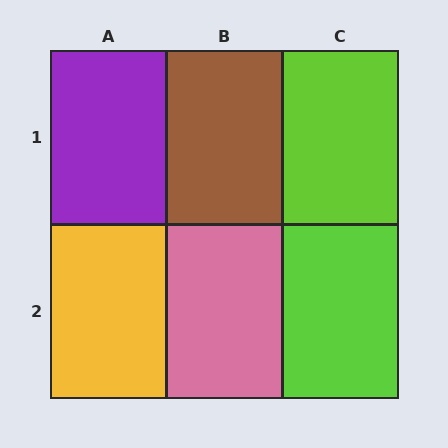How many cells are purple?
1 cell is purple.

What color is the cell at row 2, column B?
Pink.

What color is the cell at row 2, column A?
Yellow.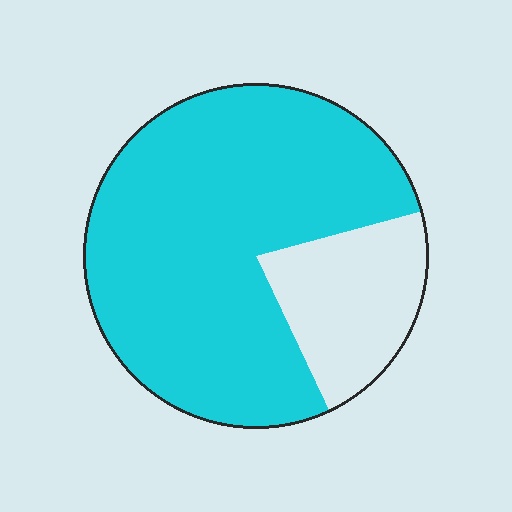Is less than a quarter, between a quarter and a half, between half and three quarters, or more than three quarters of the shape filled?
More than three quarters.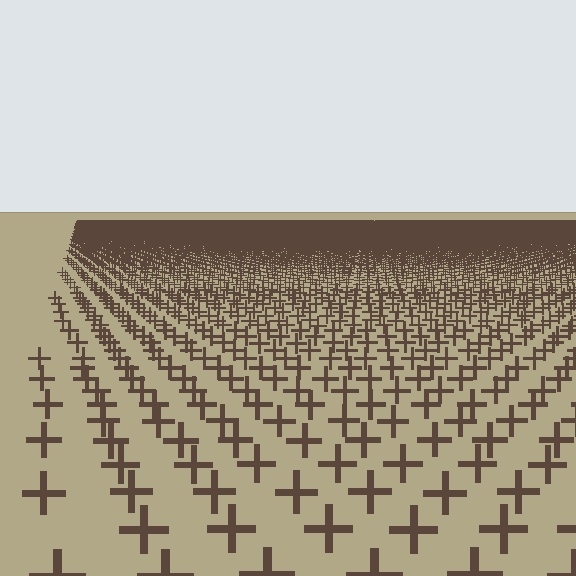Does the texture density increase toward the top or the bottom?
Density increases toward the top.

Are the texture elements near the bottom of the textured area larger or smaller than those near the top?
Larger. Near the bottom, elements are closer to the viewer and appear at a bigger on-screen size.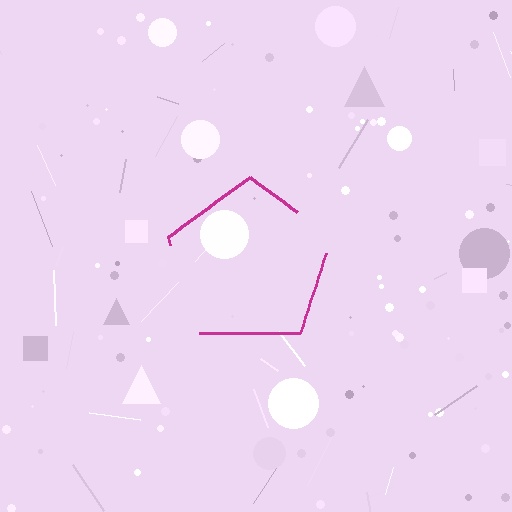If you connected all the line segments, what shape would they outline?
They would outline a pentagon.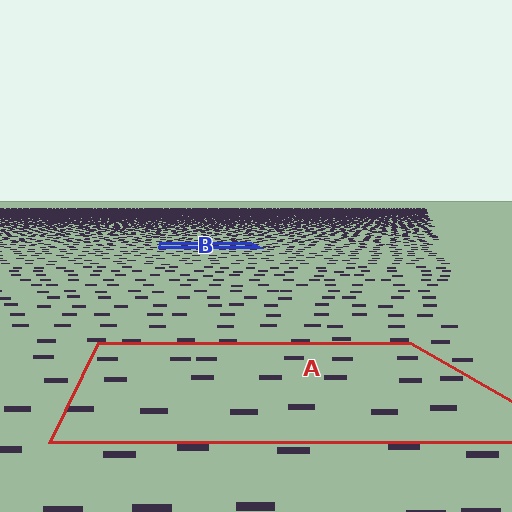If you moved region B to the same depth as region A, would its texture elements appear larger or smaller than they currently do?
They would appear larger. At a closer depth, the same texture elements are projected at a bigger on-screen size.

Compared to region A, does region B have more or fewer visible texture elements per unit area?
Region B has more texture elements per unit area — they are packed more densely because it is farther away.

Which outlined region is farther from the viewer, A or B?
Region B is farther from the viewer — the texture elements inside it appear smaller and more densely packed.